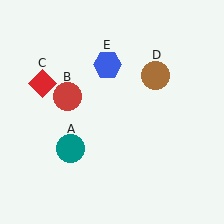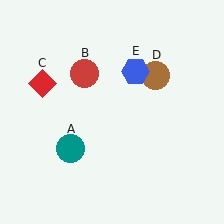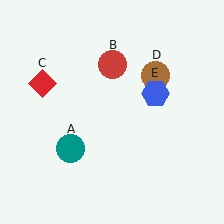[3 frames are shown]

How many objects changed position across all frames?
2 objects changed position: red circle (object B), blue hexagon (object E).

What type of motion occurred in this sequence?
The red circle (object B), blue hexagon (object E) rotated clockwise around the center of the scene.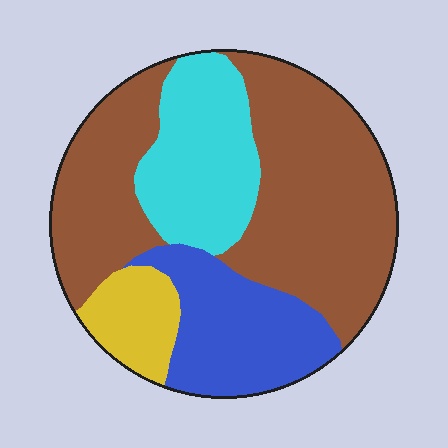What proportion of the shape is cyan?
Cyan takes up between a sixth and a third of the shape.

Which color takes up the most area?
Brown, at roughly 50%.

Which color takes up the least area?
Yellow, at roughly 10%.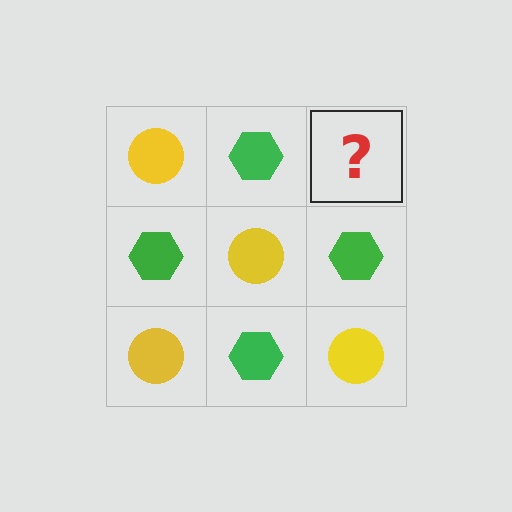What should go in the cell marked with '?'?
The missing cell should contain a yellow circle.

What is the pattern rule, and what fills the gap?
The rule is that it alternates yellow circle and green hexagon in a checkerboard pattern. The gap should be filled with a yellow circle.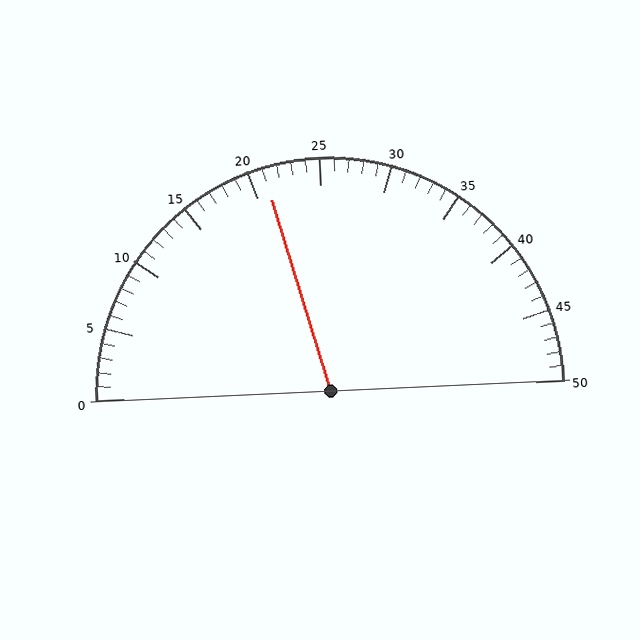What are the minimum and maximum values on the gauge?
The gauge ranges from 0 to 50.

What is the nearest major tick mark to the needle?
The nearest major tick mark is 20.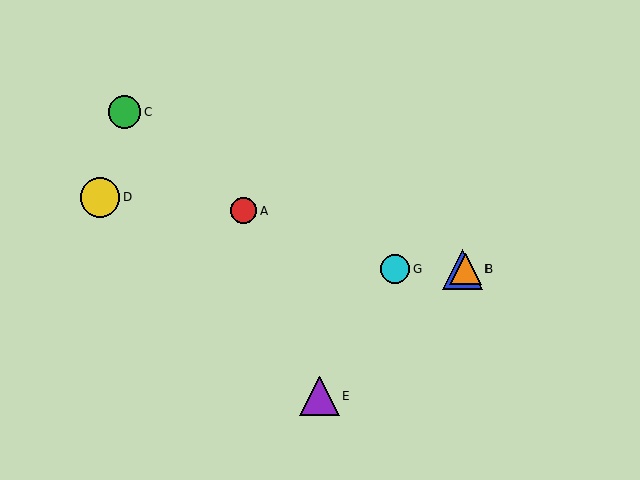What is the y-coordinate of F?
Object F is at y≈269.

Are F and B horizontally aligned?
Yes, both are at y≈269.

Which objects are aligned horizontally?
Objects B, F, G are aligned horizontally.